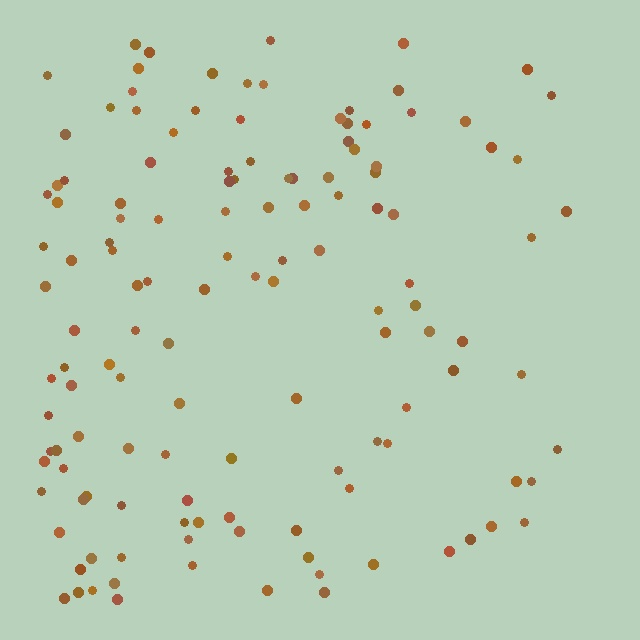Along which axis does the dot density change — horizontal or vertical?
Horizontal.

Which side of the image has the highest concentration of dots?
The left.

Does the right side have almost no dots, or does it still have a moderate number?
Still a moderate number, just noticeably fewer than the left.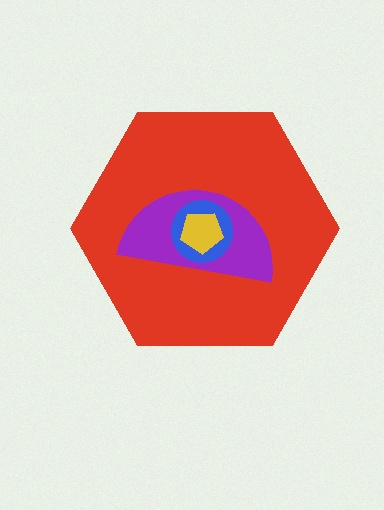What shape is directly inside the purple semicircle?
The blue circle.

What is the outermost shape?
The red hexagon.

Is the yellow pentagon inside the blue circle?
Yes.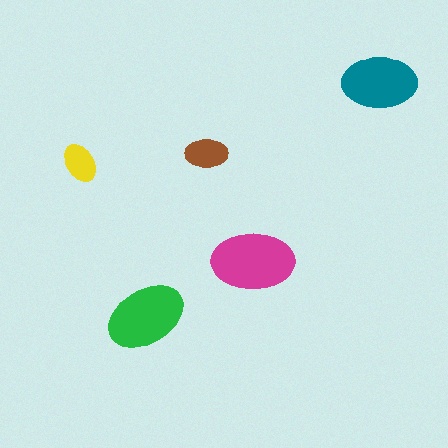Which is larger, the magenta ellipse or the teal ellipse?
The magenta one.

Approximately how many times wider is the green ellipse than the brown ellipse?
About 2 times wider.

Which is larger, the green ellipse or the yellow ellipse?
The green one.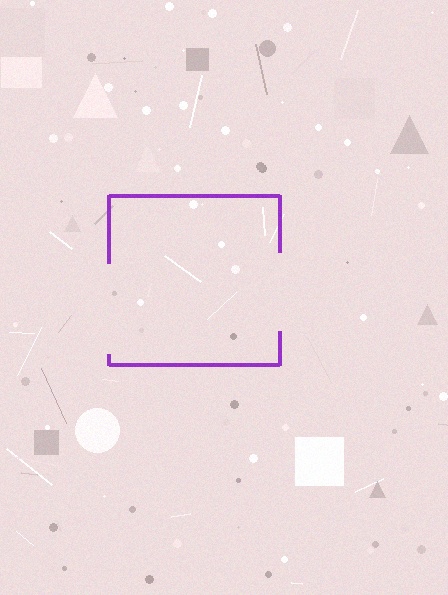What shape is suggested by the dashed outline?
The dashed outline suggests a square.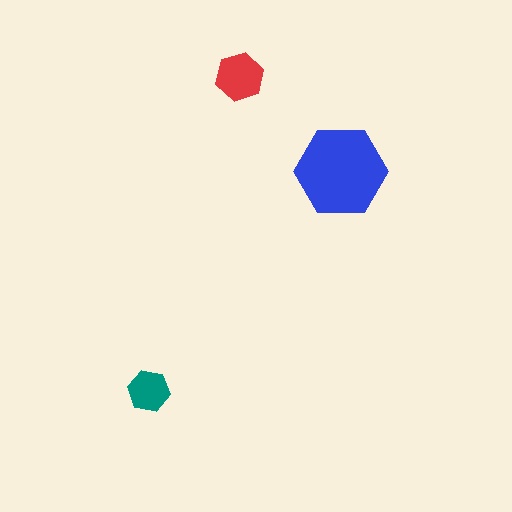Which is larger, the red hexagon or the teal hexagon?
The red one.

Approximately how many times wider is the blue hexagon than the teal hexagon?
About 2 times wider.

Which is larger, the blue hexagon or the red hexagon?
The blue one.